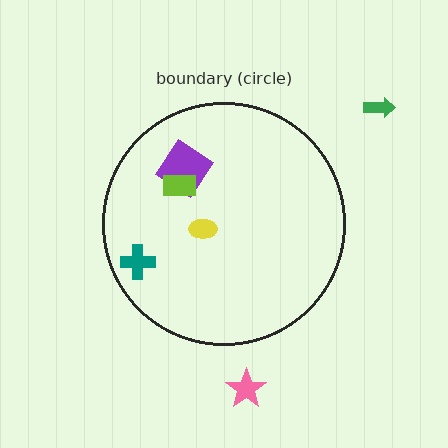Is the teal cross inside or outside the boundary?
Inside.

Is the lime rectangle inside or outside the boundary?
Inside.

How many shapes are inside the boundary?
4 inside, 2 outside.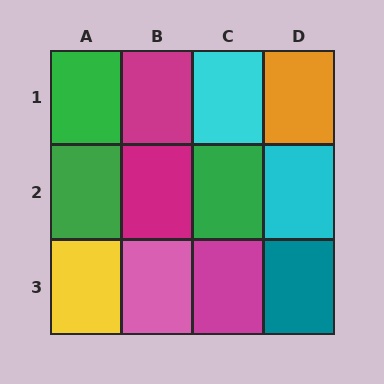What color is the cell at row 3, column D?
Teal.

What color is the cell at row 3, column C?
Magenta.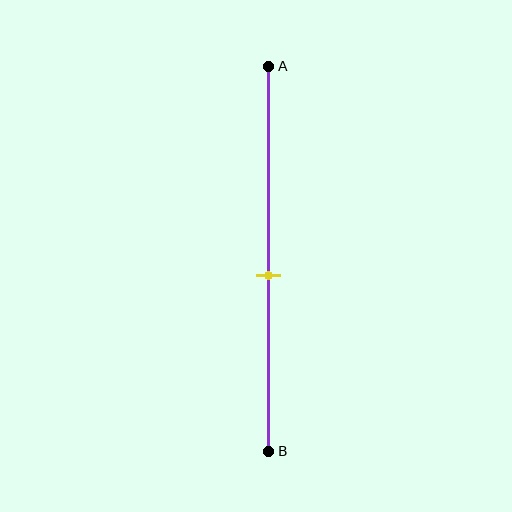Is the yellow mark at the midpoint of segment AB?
No, the mark is at about 55% from A, not at the 50% midpoint.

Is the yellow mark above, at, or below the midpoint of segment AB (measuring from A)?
The yellow mark is below the midpoint of segment AB.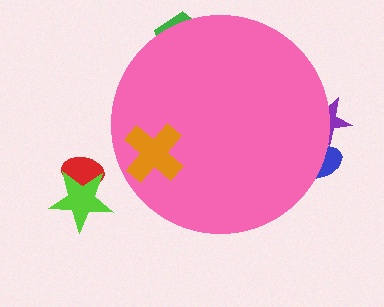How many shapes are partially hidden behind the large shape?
3 shapes are partially hidden.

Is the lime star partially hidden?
No, the lime star is fully visible.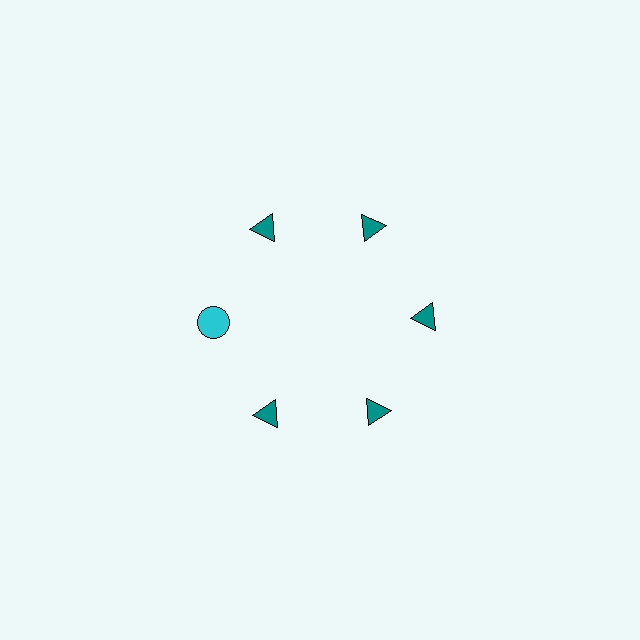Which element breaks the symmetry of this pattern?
The cyan circle at roughly the 9 o'clock position breaks the symmetry. All other shapes are teal triangles.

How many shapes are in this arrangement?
There are 6 shapes arranged in a ring pattern.